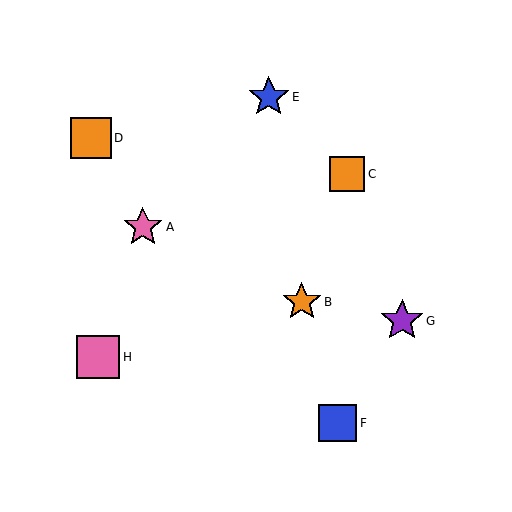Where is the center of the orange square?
The center of the orange square is at (91, 138).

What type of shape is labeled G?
Shape G is a purple star.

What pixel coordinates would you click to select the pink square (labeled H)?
Click at (98, 357) to select the pink square H.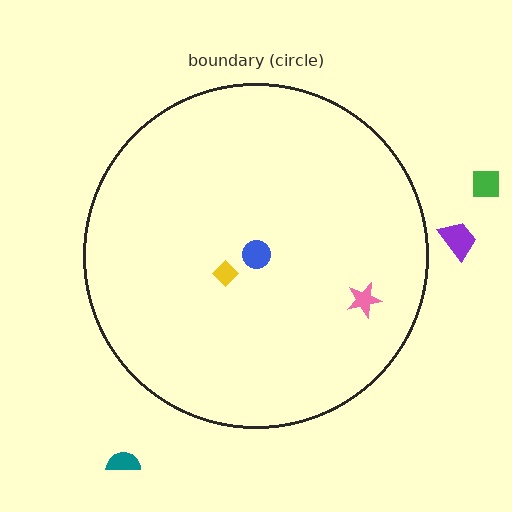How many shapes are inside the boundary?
3 inside, 3 outside.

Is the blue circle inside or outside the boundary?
Inside.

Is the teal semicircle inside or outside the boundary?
Outside.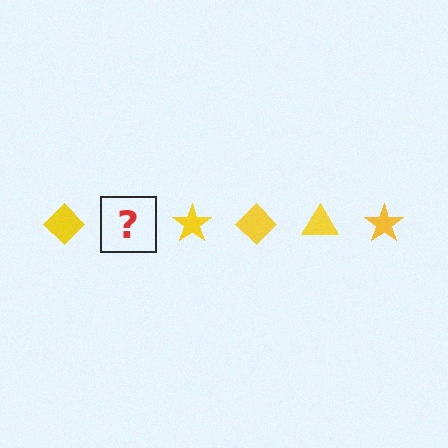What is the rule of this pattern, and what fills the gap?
The rule is that the pattern cycles through diamond, triangle, star shapes in yellow. The gap should be filled with a yellow triangle.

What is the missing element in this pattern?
The missing element is a yellow triangle.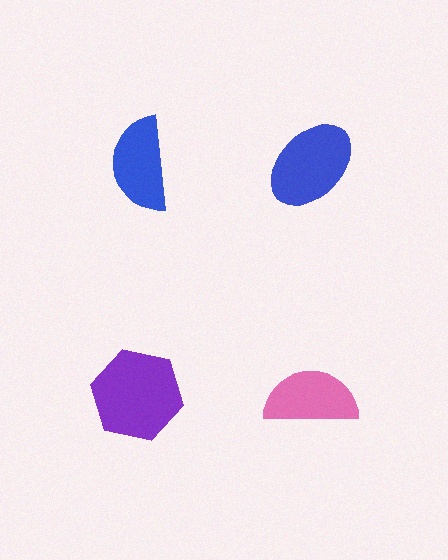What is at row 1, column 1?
A blue semicircle.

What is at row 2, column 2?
A pink semicircle.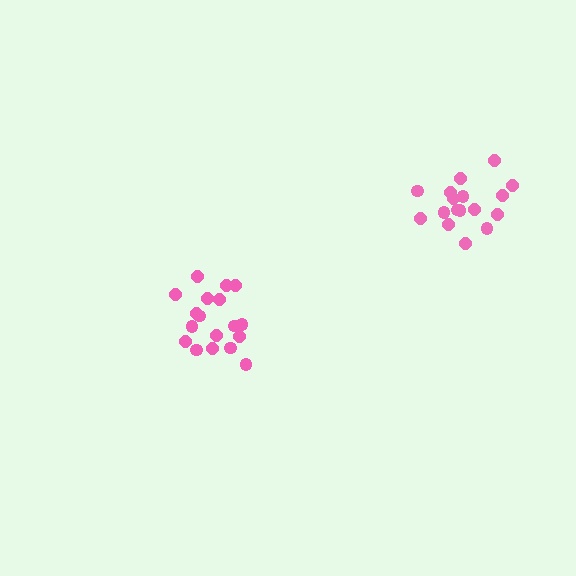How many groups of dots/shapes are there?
There are 2 groups.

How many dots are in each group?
Group 1: 17 dots, Group 2: 18 dots (35 total).